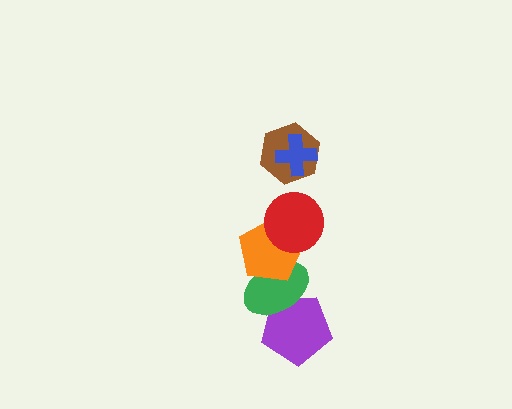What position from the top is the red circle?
The red circle is 3rd from the top.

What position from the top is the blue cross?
The blue cross is 1st from the top.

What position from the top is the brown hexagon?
The brown hexagon is 2nd from the top.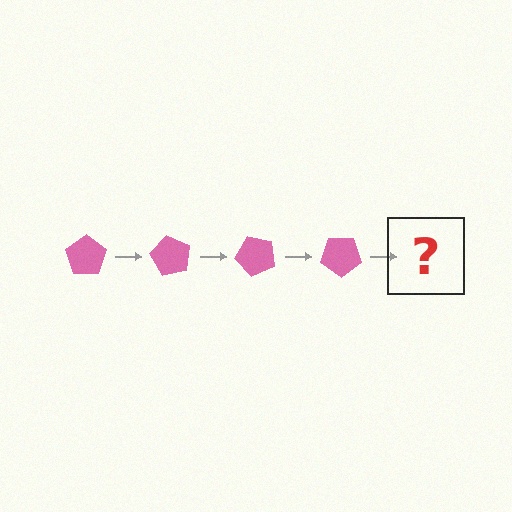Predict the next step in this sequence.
The next step is a pink pentagon rotated 240 degrees.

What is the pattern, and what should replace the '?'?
The pattern is that the pentagon rotates 60 degrees each step. The '?' should be a pink pentagon rotated 240 degrees.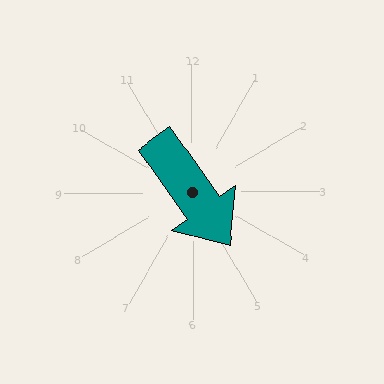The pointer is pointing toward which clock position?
Roughly 5 o'clock.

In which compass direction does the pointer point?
Southeast.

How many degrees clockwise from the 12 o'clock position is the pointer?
Approximately 145 degrees.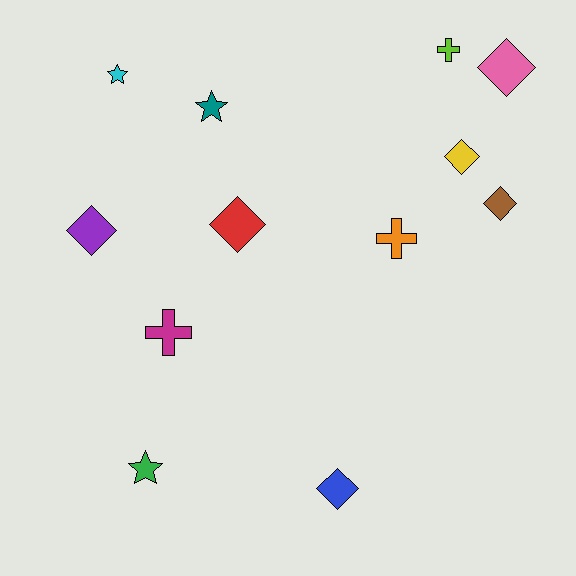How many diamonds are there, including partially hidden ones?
There are 6 diamonds.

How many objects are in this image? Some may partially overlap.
There are 12 objects.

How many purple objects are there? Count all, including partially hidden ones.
There is 1 purple object.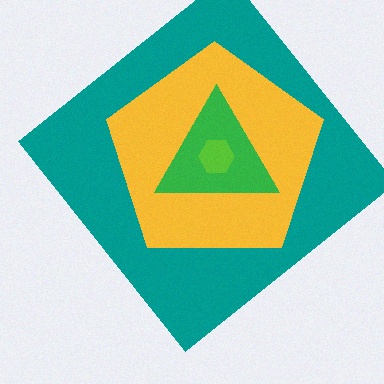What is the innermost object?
The lime hexagon.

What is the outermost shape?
The teal diamond.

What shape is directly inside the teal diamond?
The yellow pentagon.